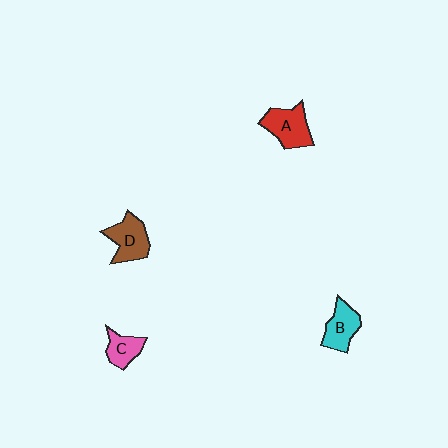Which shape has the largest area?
Shape A (red).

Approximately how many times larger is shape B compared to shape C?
Approximately 1.3 times.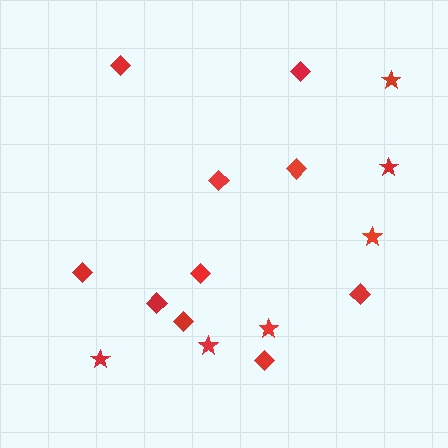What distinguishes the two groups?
There are 2 groups: one group of diamonds (10) and one group of stars (6).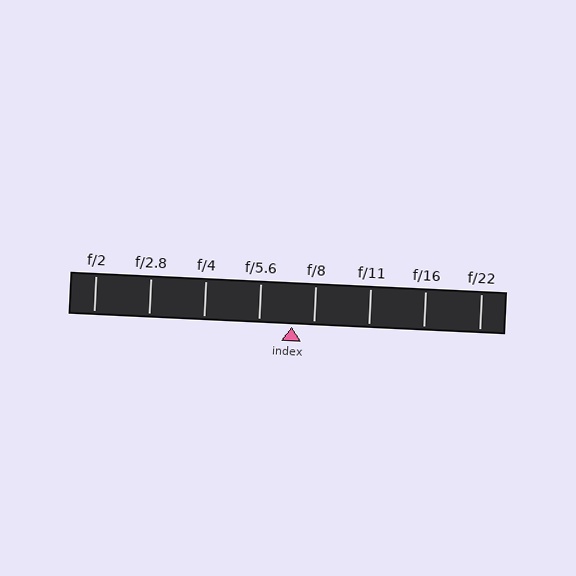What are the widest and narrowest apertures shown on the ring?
The widest aperture shown is f/2 and the narrowest is f/22.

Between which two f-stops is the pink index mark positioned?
The index mark is between f/5.6 and f/8.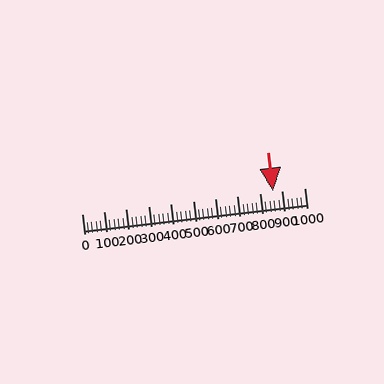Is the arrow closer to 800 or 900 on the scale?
The arrow is closer to 900.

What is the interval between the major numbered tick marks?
The major tick marks are spaced 100 units apart.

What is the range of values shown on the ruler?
The ruler shows values from 0 to 1000.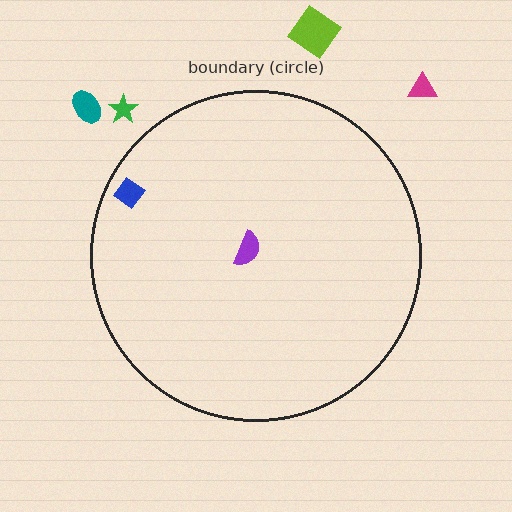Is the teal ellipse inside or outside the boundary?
Outside.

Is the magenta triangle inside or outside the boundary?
Outside.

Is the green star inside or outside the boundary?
Outside.